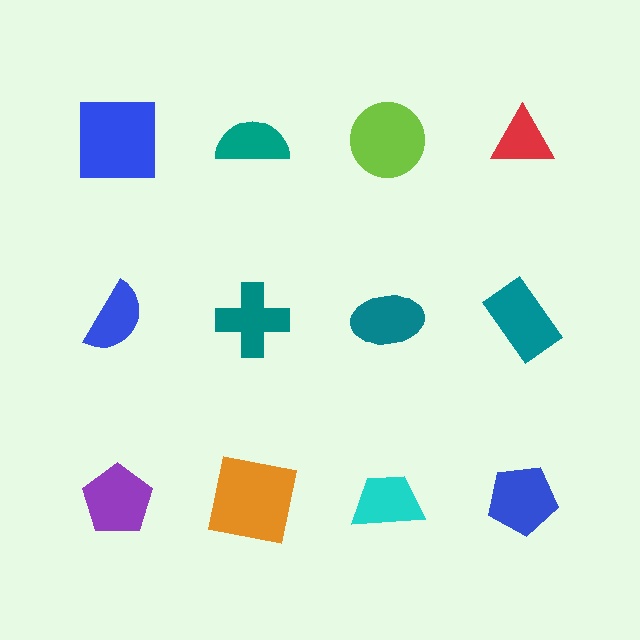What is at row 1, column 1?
A blue square.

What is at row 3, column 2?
An orange square.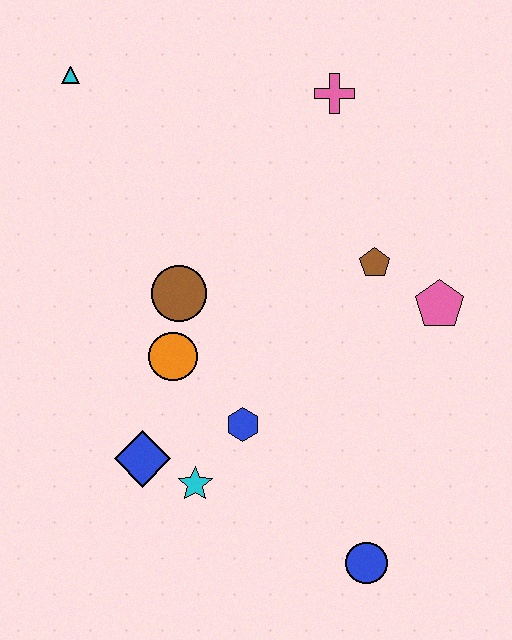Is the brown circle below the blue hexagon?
No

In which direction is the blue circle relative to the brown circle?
The blue circle is below the brown circle.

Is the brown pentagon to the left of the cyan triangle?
No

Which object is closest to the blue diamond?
The cyan star is closest to the blue diamond.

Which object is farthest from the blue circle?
The cyan triangle is farthest from the blue circle.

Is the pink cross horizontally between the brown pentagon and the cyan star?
Yes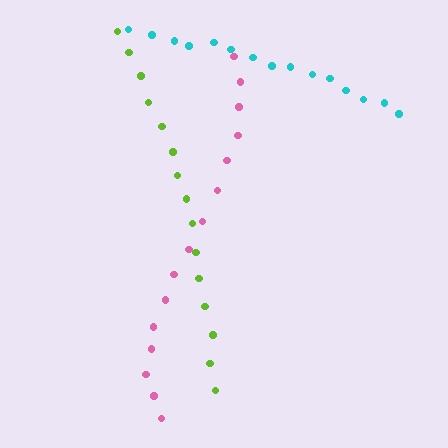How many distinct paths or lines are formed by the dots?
There are 3 distinct paths.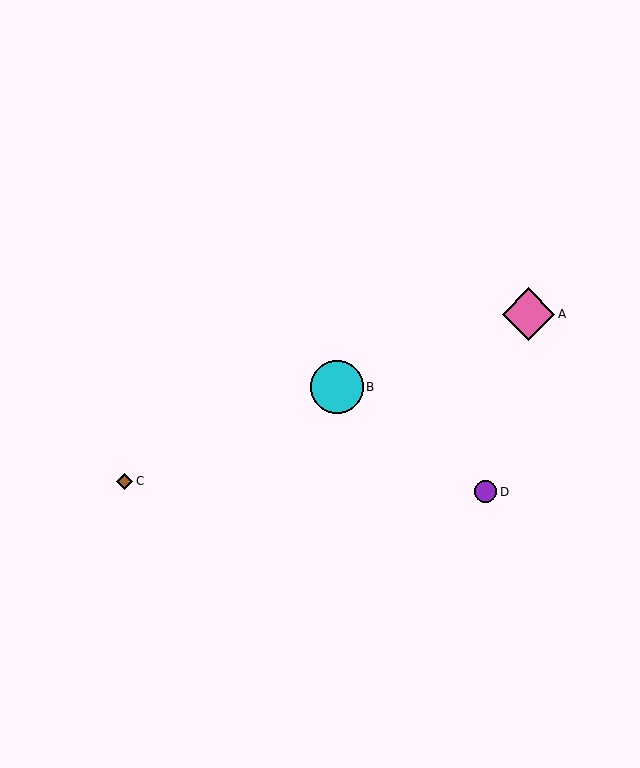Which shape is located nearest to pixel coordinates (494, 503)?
The purple circle (labeled D) at (486, 492) is nearest to that location.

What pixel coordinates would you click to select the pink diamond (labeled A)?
Click at (528, 314) to select the pink diamond A.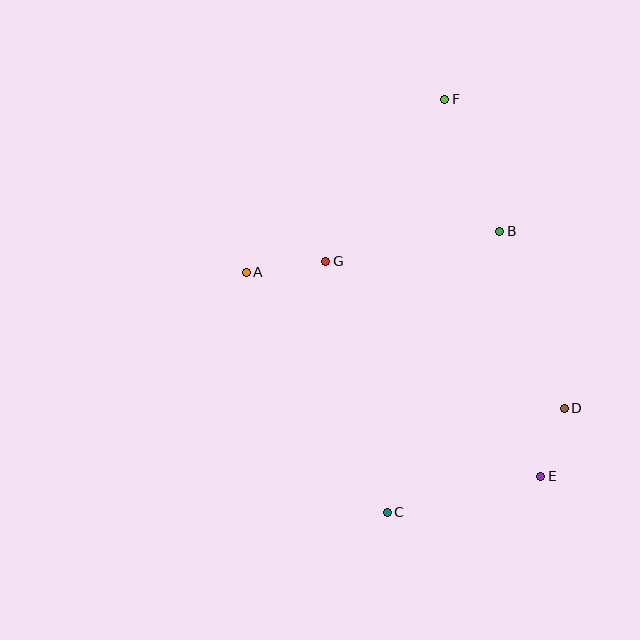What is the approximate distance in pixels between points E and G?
The distance between E and G is approximately 304 pixels.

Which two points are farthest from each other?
Points C and F are farthest from each other.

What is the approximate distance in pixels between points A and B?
The distance between A and B is approximately 257 pixels.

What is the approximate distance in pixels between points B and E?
The distance between B and E is approximately 248 pixels.